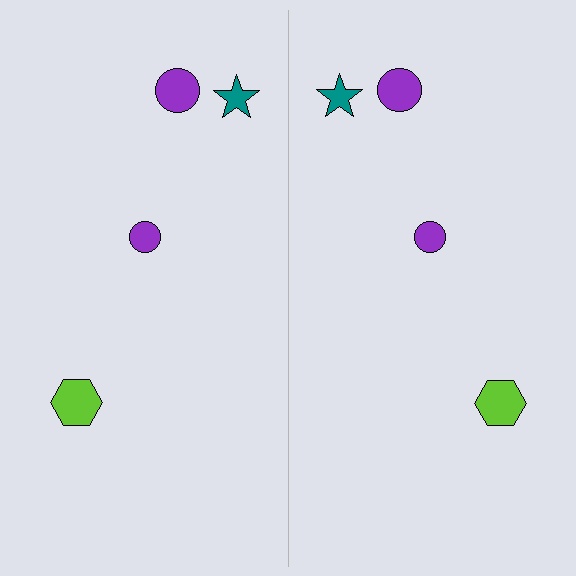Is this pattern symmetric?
Yes, this pattern has bilateral (reflection) symmetry.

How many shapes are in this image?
There are 8 shapes in this image.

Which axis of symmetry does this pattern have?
The pattern has a vertical axis of symmetry running through the center of the image.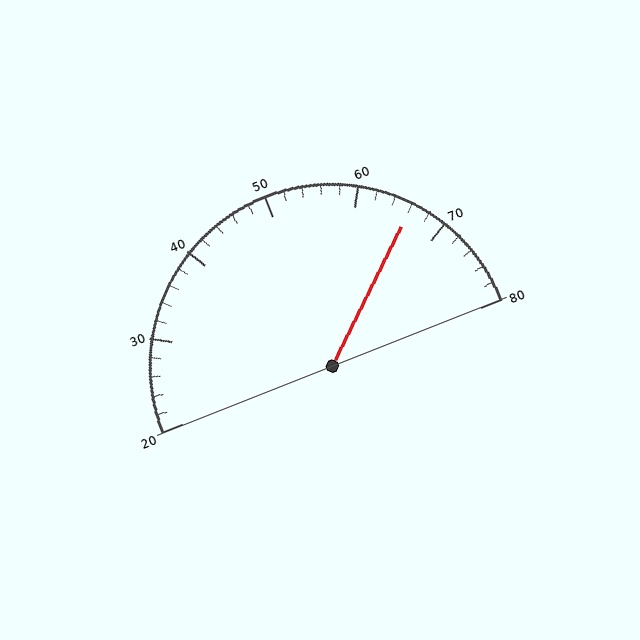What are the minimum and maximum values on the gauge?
The gauge ranges from 20 to 80.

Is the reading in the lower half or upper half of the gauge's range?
The reading is in the upper half of the range (20 to 80).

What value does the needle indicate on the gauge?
The needle indicates approximately 66.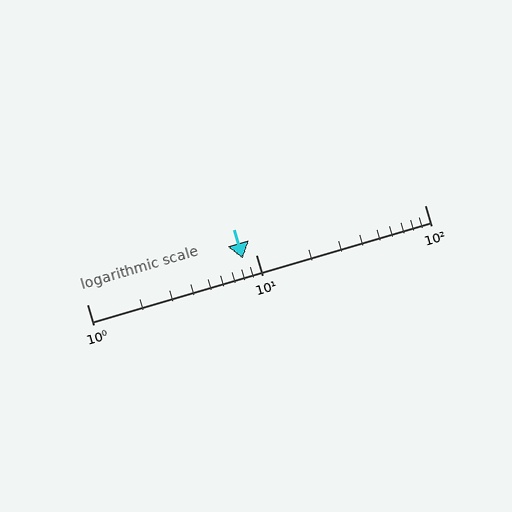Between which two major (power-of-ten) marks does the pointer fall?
The pointer is between 1 and 10.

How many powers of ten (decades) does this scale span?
The scale spans 2 decades, from 1 to 100.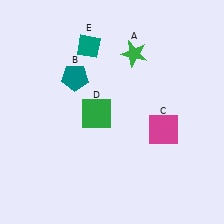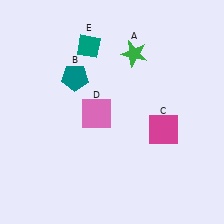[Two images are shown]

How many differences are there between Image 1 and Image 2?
There is 1 difference between the two images.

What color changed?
The square (D) changed from green in Image 1 to pink in Image 2.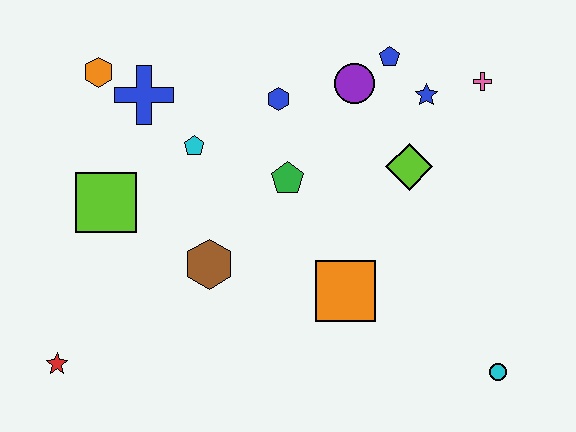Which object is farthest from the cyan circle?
The orange hexagon is farthest from the cyan circle.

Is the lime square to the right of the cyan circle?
No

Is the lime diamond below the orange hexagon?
Yes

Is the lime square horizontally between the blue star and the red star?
Yes